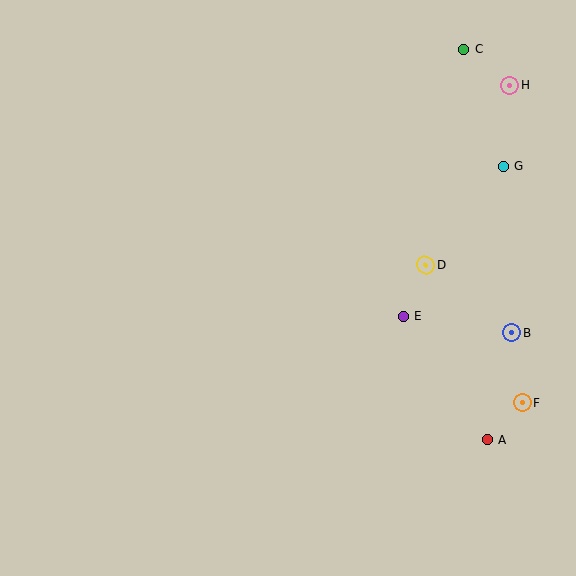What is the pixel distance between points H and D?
The distance between H and D is 198 pixels.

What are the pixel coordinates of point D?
Point D is at (426, 265).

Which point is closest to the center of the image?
Point E at (403, 317) is closest to the center.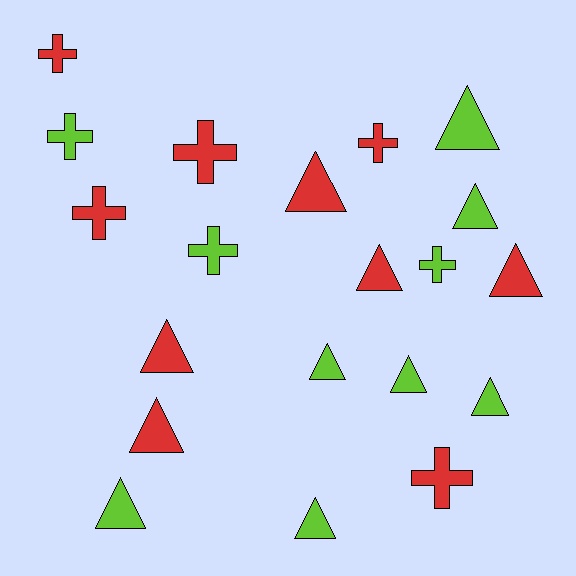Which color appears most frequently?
Lime, with 10 objects.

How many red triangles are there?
There are 5 red triangles.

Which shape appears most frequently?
Triangle, with 12 objects.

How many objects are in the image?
There are 20 objects.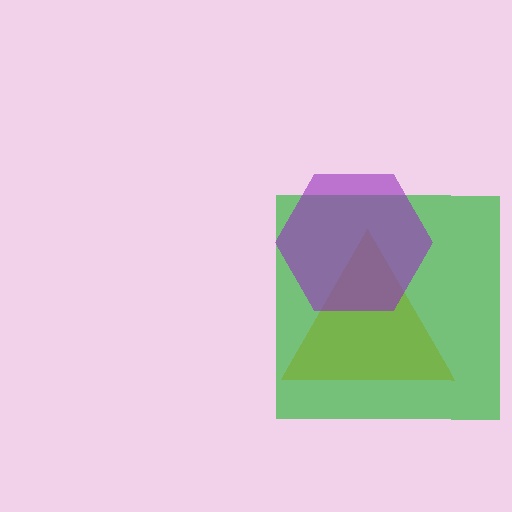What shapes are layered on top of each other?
The layered shapes are: an orange triangle, a green square, a purple hexagon.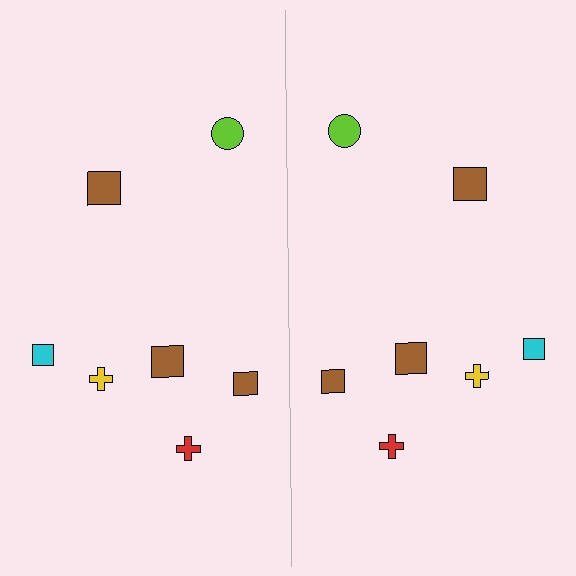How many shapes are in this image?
There are 14 shapes in this image.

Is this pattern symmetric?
Yes, this pattern has bilateral (reflection) symmetry.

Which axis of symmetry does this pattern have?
The pattern has a vertical axis of symmetry running through the center of the image.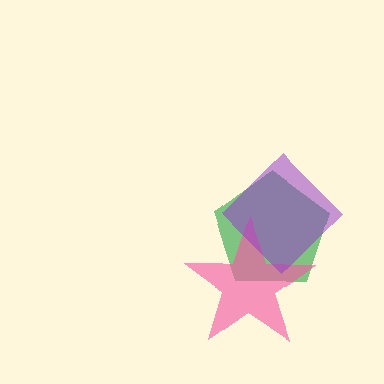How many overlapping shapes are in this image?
There are 3 overlapping shapes in the image.